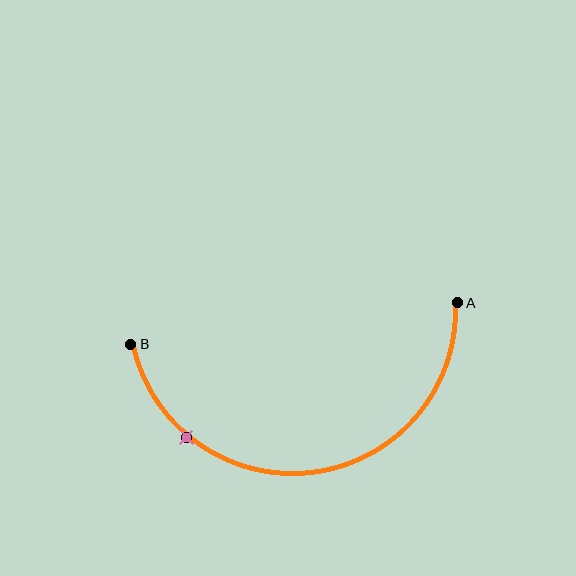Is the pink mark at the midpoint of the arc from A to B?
No. The pink mark lies on the arc but is closer to endpoint B. The arc midpoint would be at the point on the curve equidistant along the arc from both A and B.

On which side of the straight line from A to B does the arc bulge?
The arc bulges below the straight line connecting A and B.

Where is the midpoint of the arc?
The arc midpoint is the point on the curve farthest from the straight line joining A and B. It sits below that line.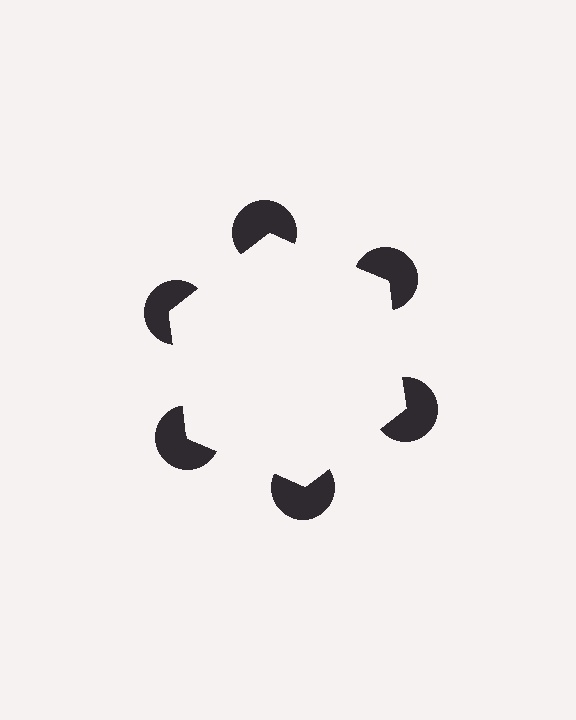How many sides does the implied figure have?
6 sides.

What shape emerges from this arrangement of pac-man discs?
An illusory hexagon — its edges are inferred from the aligned wedge cuts in the pac-man discs, not physically drawn.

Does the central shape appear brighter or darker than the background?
It typically appears slightly brighter than the background, even though no actual brightness change is drawn.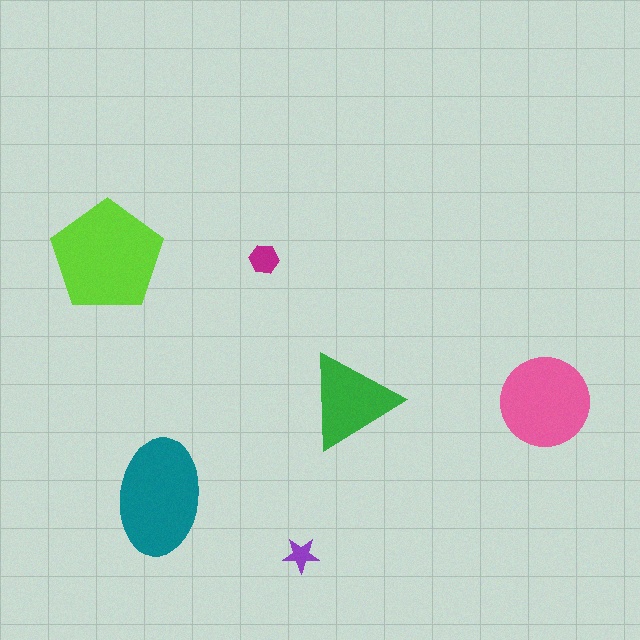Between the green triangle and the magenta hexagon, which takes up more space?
The green triangle.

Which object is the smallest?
The purple star.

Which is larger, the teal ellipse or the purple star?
The teal ellipse.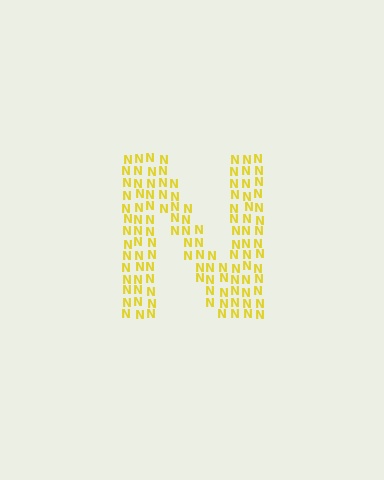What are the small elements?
The small elements are letter N's.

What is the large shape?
The large shape is the letter N.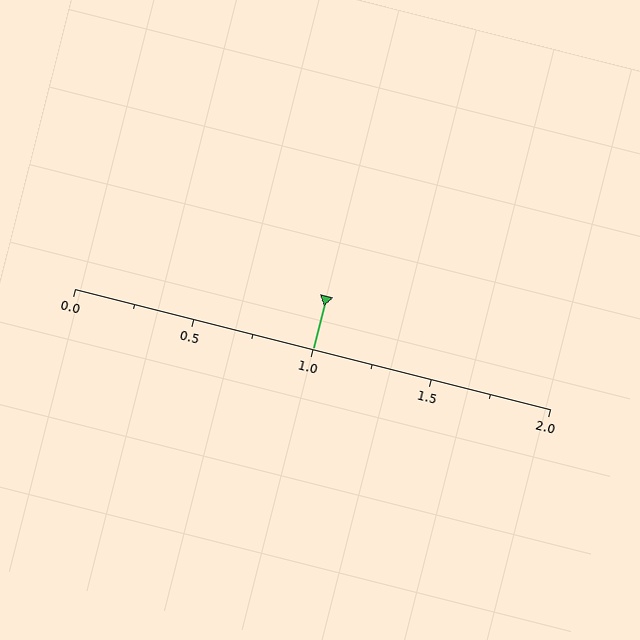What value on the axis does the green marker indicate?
The marker indicates approximately 1.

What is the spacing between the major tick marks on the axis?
The major ticks are spaced 0.5 apart.